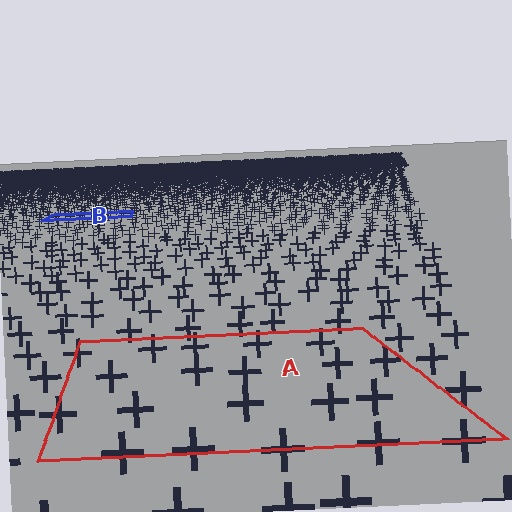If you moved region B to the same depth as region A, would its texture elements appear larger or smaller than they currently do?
They would appear larger. At a closer depth, the same texture elements are projected at a bigger on-screen size.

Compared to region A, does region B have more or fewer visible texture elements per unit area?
Region B has more texture elements per unit area — they are packed more densely because it is farther away.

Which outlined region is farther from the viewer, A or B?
Region B is farther from the viewer — the texture elements inside it appear smaller and more densely packed.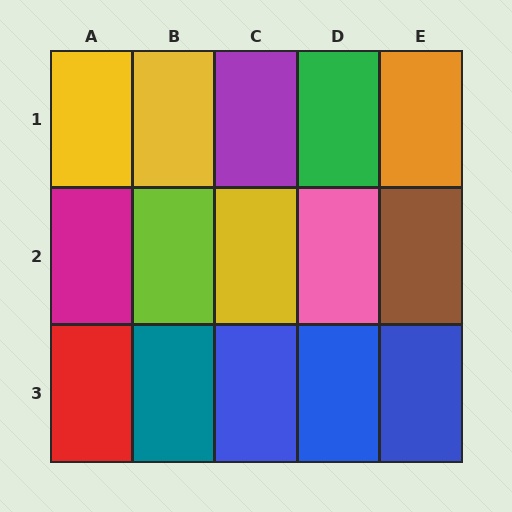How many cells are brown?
1 cell is brown.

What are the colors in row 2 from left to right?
Magenta, lime, yellow, pink, brown.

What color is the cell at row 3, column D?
Blue.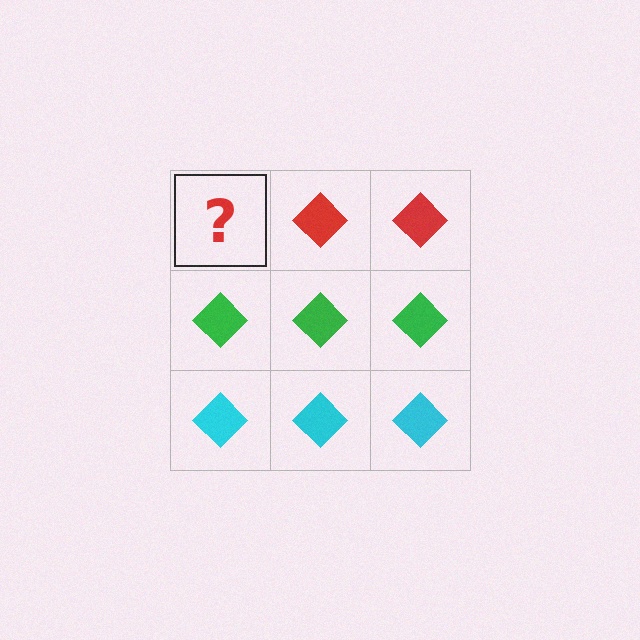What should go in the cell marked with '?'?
The missing cell should contain a red diamond.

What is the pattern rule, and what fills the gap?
The rule is that each row has a consistent color. The gap should be filled with a red diamond.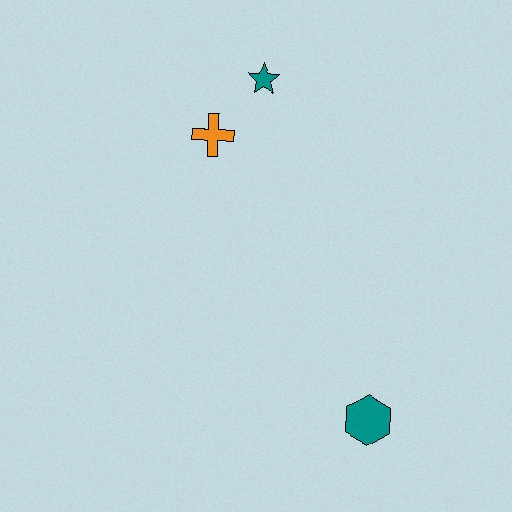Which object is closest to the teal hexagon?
The orange cross is closest to the teal hexagon.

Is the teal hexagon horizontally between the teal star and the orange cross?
No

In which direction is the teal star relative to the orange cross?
The teal star is above the orange cross.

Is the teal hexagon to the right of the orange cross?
Yes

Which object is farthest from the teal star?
The teal hexagon is farthest from the teal star.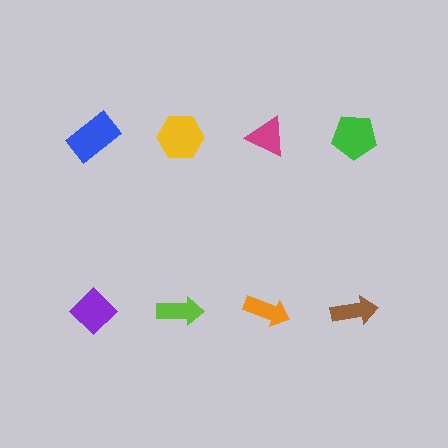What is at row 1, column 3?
A magenta triangle.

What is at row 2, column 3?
An orange arrow.